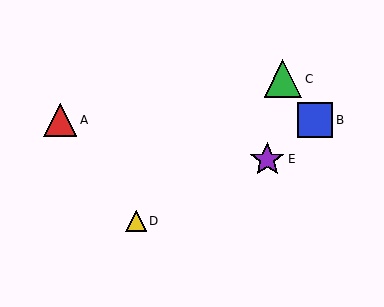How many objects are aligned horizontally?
2 objects (A, B) are aligned horizontally.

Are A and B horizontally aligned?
Yes, both are at y≈120.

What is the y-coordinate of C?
Object C is at y≈79.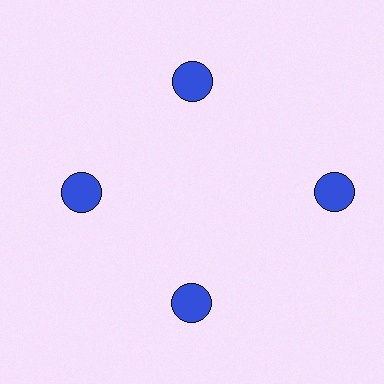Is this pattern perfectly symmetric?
No. The 4 blue circles are arranged in a ring, but one element near the 3 o'clock position is pushed outward from the center, breaking the 4-fold rotational symmetry.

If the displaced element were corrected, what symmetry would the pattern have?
It would have 4-fold rotational symmetry — the pattern would map onto itself every 90 degrees.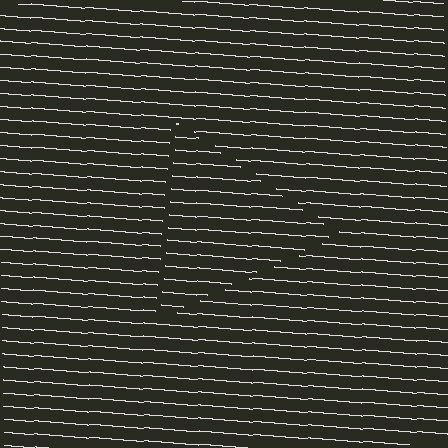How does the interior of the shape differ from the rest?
The interior of the shape contains the same grating, shifted by half a period — the contour is defined by the phase discontinuity where line-ends from the inner and outer gratings abut.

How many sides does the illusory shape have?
3 sides — the line-ends trace a triangle.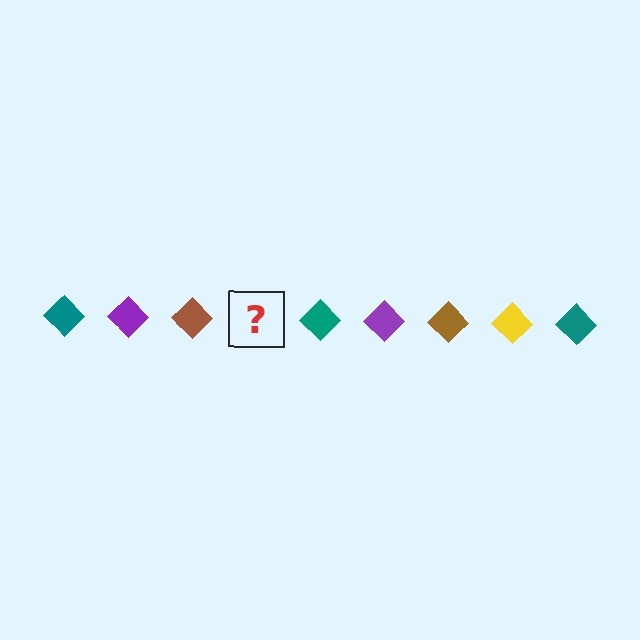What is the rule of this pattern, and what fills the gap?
The rule is that the pattern cycles through teal, purple, brown, yellow diamonds. The gap should be filled with a yellow diamond.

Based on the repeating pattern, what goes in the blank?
The blank should be a yellow diamond.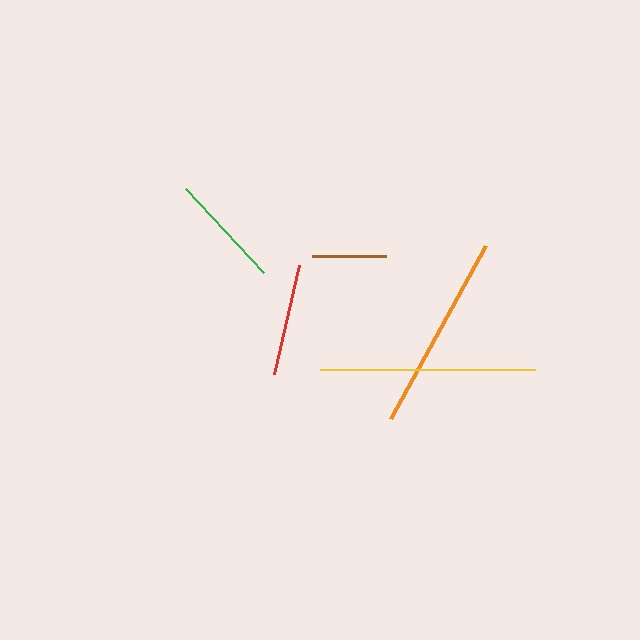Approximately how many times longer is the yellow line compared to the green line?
The yellow line is approximately 1.9 times the length of the green line.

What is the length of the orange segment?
The orange segment is approximately 197 pixels long.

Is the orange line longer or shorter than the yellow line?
The yellow line is longer than the orange line.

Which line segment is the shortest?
The brown line is the shortest at approximately 74 pixels.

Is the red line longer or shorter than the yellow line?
The yellow line is longer than the red line.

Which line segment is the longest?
The yellow line is the longest at approximately 215 pixels.